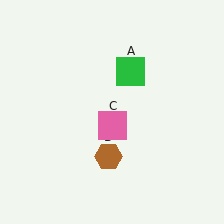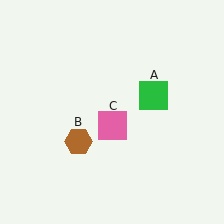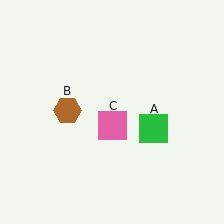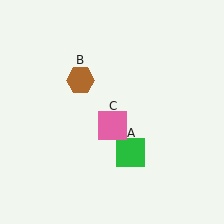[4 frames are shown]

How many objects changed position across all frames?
2 objects changed position: green square (object A), brown hexagon (object B).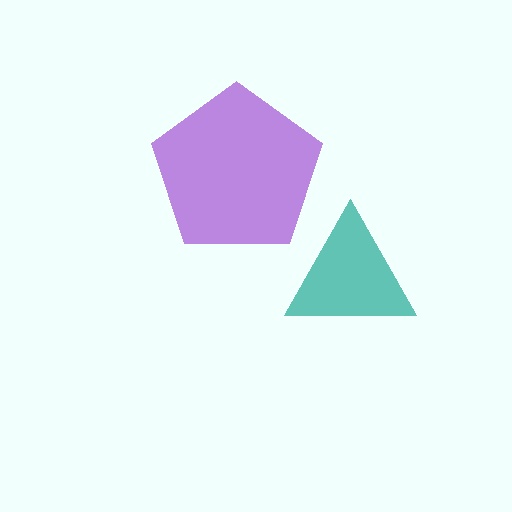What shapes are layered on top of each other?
The layered shapes are: a purple pentagon, a teal triangle.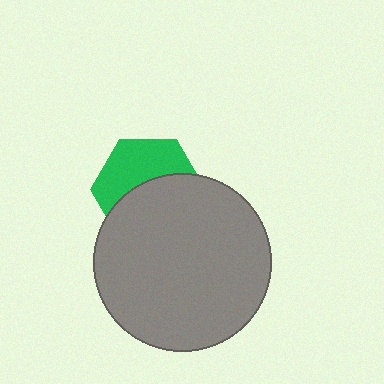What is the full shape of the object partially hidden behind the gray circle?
The partially hidden object is a green hexagon.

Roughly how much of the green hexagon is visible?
About half of it is visible (roughly 46%).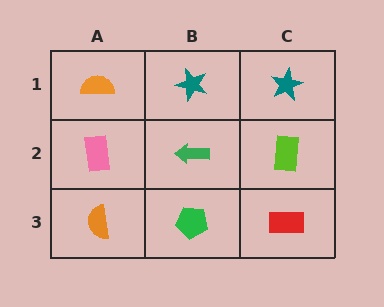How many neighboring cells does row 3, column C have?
2.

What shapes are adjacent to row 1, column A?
A pink rectangle (row 2, column A), a teal star (row 1, column B).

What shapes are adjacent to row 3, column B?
A green arrow (row 2, column B), an orange semicircle (row 3, column A), a red rectangle (row 3, column C).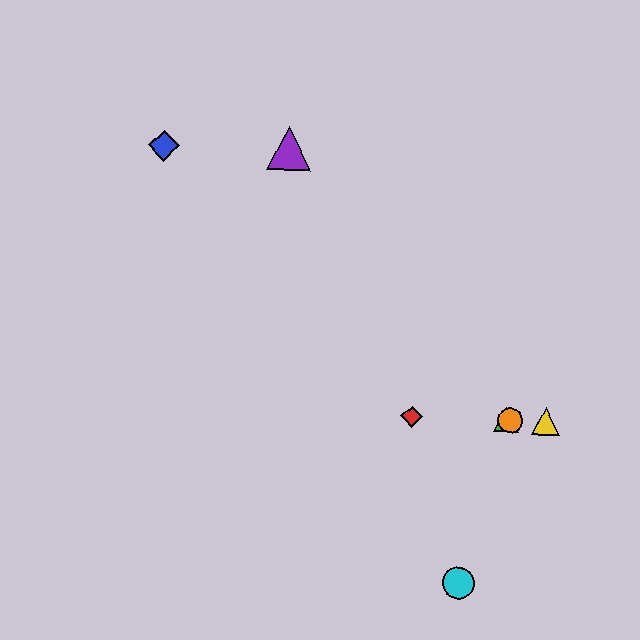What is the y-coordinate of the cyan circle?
The cyan circle is at y≈583.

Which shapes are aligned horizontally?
The red diamond, the green triangle, the yellow triangle, the orange circle are aligned horizontally.